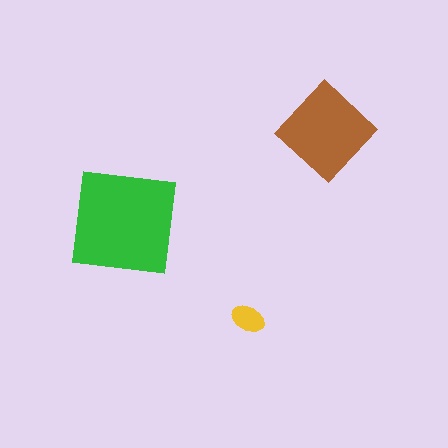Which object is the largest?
The green square.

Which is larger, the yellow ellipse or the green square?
The green square.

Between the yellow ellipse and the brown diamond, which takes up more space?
The brown diamond.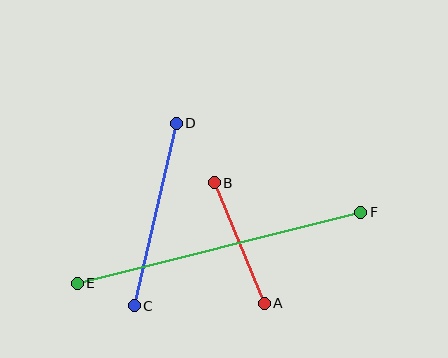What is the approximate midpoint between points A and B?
The midpoint is at approximately (239, 243) pixels.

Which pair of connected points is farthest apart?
Points E and F are farthest apart.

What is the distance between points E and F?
The distance is approximately 293 pixels.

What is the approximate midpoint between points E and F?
The midpoint is at approximately (219, 248) pixels.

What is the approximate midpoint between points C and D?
The midpoint is at approximately (155, 214) pixels.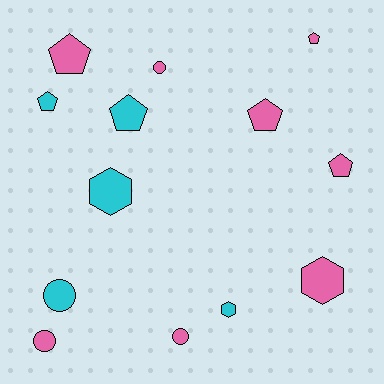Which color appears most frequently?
Pink, with 8 objects.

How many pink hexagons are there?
There is 1 pink hexagon.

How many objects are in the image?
There are 13 objects.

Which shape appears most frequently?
Pentagon, with 6 objects.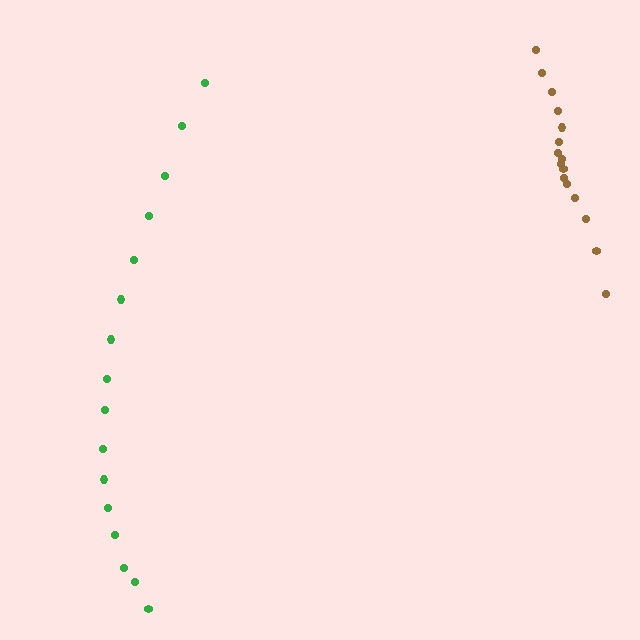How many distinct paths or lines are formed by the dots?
There are 2 distinct paths.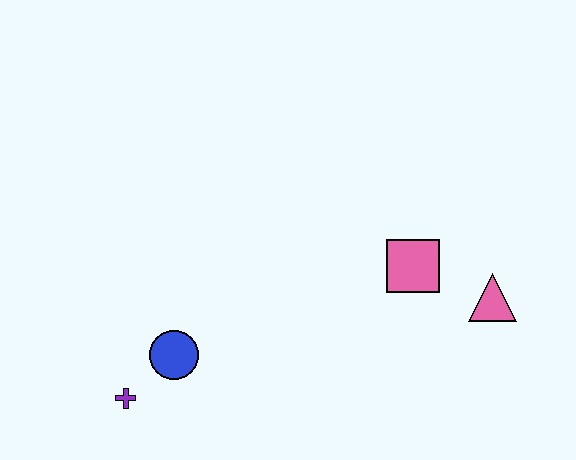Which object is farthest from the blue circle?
The pink triangle is farthest from the blue circle.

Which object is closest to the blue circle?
The purple cross is closest to the blue circle.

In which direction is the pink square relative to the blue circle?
The pink square is to the right of the blue circle.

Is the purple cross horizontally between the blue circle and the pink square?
No